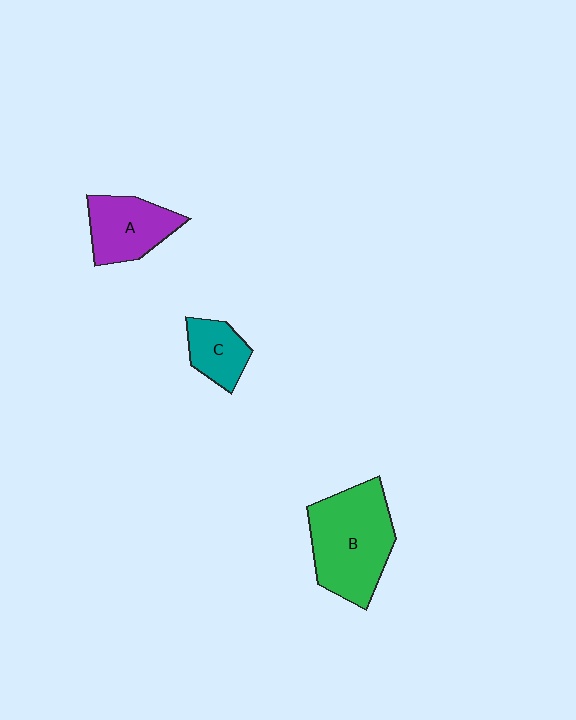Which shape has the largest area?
Shape B (green).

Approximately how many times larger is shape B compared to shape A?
Approximately 1.6 times.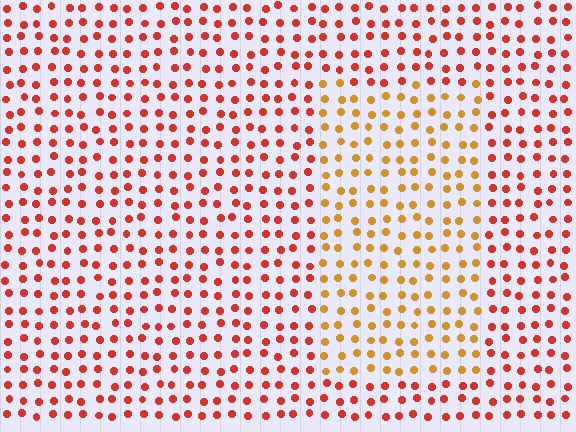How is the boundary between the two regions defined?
The boundary is defined purely by a slight shift in hue (about 35 degrees). Spacing, size, and orientation are identical on both sides.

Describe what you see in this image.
The image is filled with small red elements in a uniform arrangement. A rectangle-shaped region is visible where the elements are tinted to a slightly different hue, forming a subtle color boundary.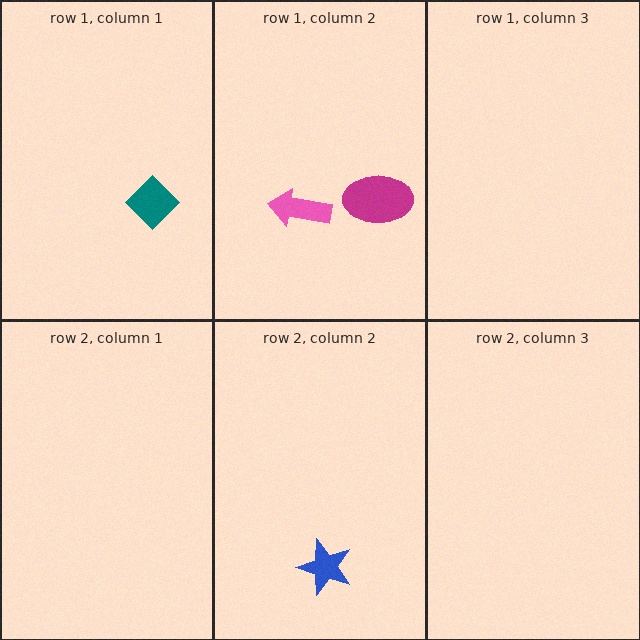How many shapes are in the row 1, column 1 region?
1.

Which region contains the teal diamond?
The row 1, column 1 region.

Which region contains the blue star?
The row 2, column 2 region.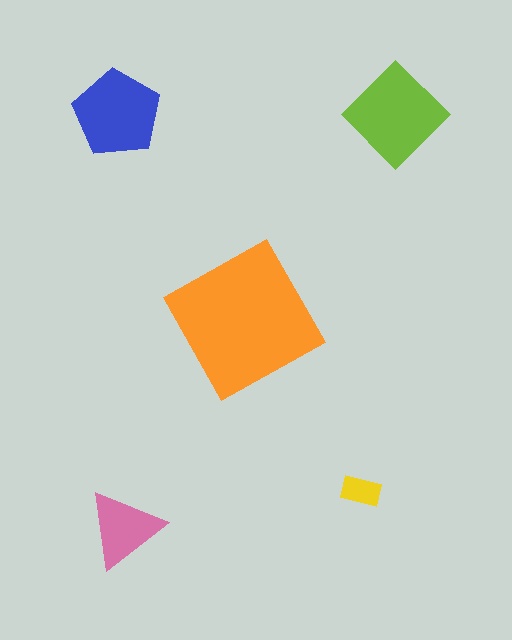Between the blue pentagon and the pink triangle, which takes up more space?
The blue pentagon.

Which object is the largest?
The orange square.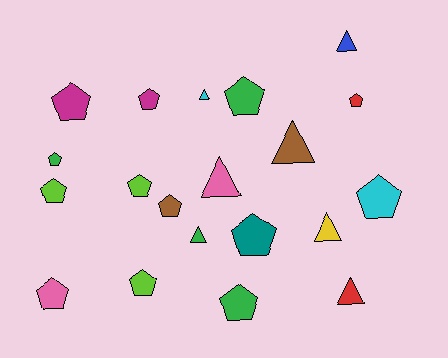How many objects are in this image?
There are 20 objects.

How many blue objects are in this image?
There is 1 blue object.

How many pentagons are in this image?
There are 13 pentagons.